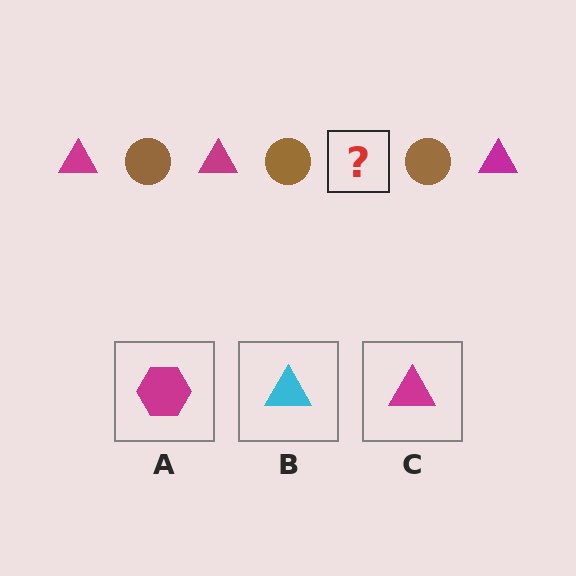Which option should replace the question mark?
Option C.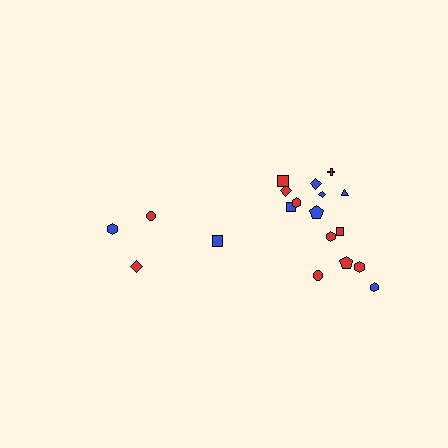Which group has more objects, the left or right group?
The right group.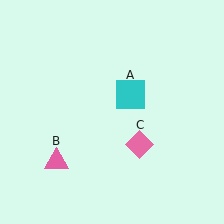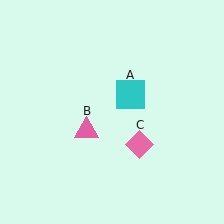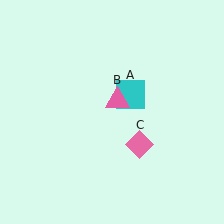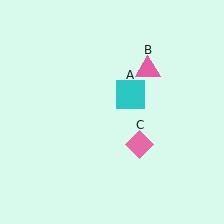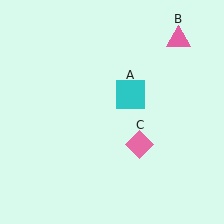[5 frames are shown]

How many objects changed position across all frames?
1 object changed position: pink triangle (object B).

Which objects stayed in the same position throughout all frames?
Cyan square (object A) and pink diamond (object C) remained stationary.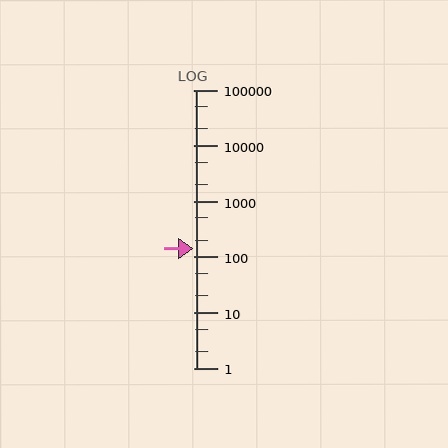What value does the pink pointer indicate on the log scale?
The pointer indicates approximately 140.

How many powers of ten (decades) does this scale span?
The scale spans 5 decades, from 1 to 100000.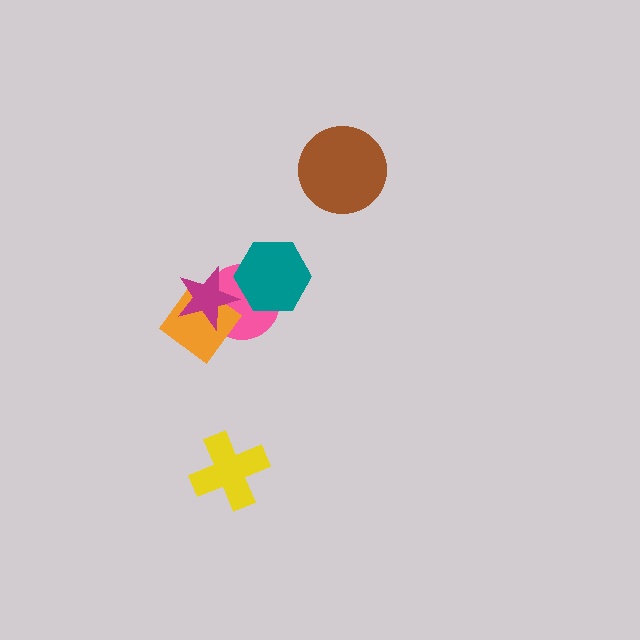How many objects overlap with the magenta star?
2 objects overlap with the magenta star.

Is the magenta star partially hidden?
No, no other shape covers it.